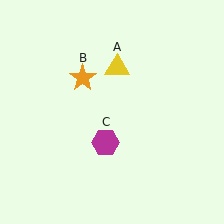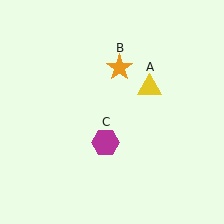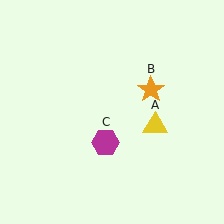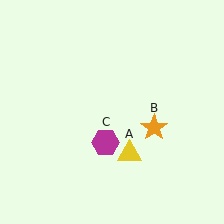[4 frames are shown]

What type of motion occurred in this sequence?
The yellow triangle (object A), orange star (object B) rotated clockwise around the center of the scene.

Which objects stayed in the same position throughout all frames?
Magenta hexagon (object C) remained stationary.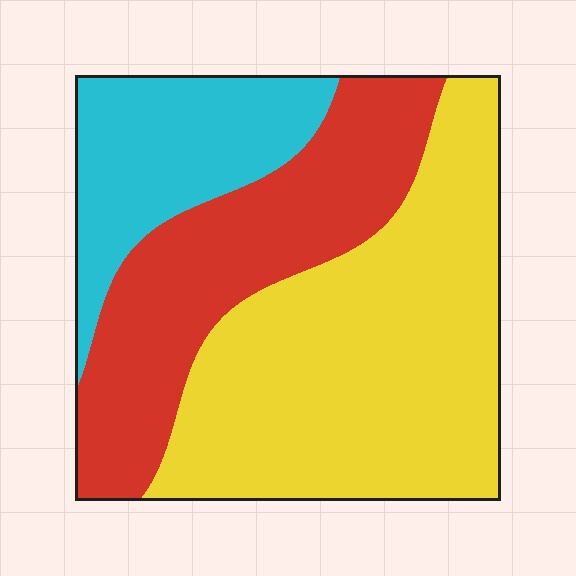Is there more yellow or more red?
Yellow.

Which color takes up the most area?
Yellow, at roughly 50%.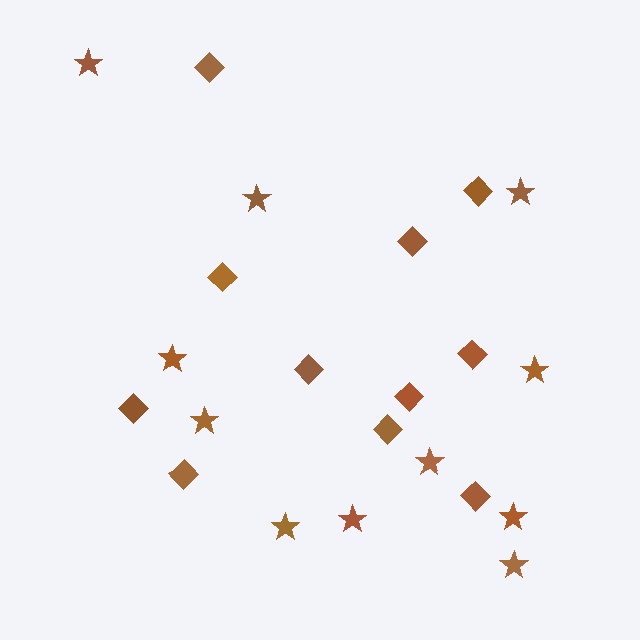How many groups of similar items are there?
There are 2 groups: one group of diamonds (11) and one group of stars (11).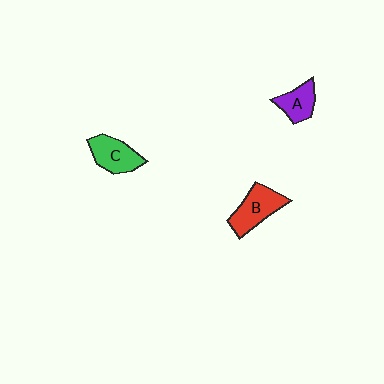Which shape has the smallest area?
Shape A (purple).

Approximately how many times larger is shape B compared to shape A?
Approximately 1.5 times.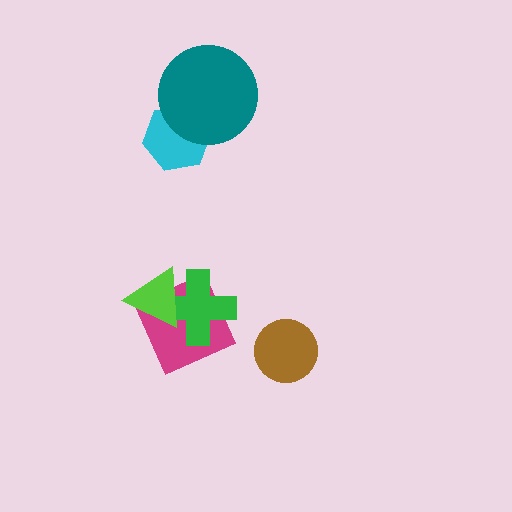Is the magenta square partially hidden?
Yes, it is partially covered by another shape.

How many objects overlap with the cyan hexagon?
1 object overlaps with the cyan hexagon.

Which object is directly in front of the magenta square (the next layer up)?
The green cross is directly in front of the magenta square.